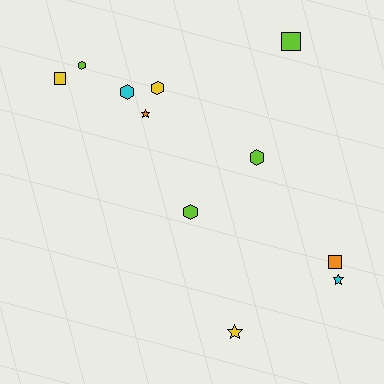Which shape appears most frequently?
Hexagon, with 5 objects.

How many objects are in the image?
There are 11 objects.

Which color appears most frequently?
Lime, with 4 objects.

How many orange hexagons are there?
There are no orange hexagons.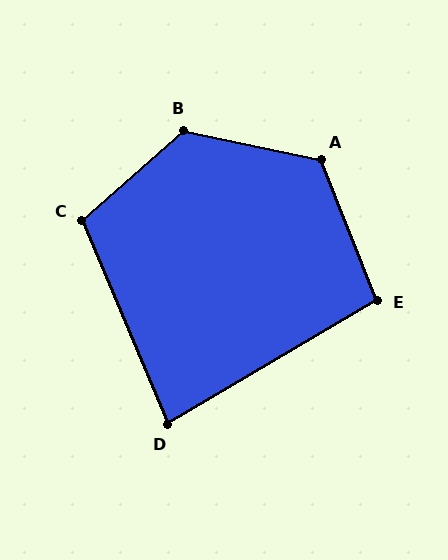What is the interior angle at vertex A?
Approximately 124 degrees (obtuse).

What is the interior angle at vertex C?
Approximately 108 degrees (obtuse).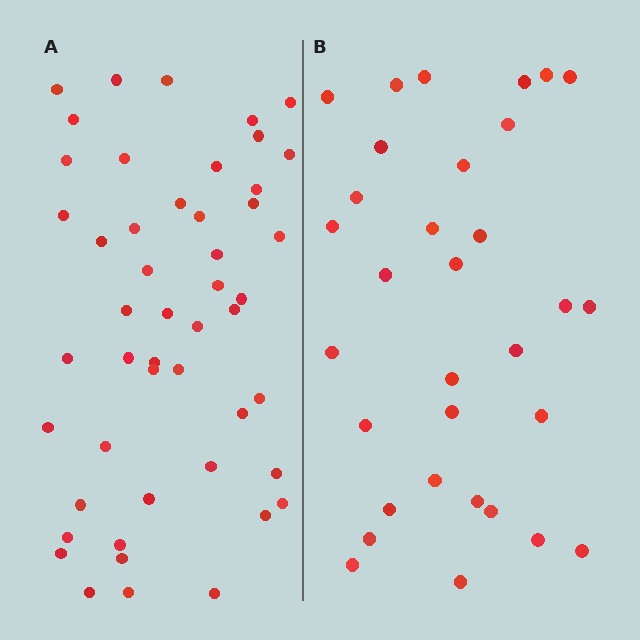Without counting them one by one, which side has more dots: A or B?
Region A (the left region) has more dots.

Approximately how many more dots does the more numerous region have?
Region A has approximately 15 more dots than region B.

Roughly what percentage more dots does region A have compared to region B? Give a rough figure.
About 55% more.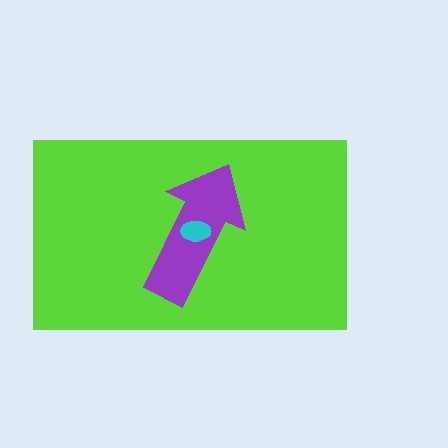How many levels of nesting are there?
3.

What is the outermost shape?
The lime rectangle.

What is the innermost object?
The cyan ellipse.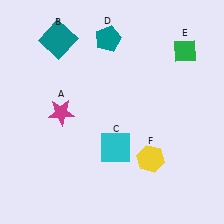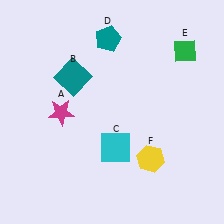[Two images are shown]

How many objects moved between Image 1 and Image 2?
1 object moved between the two images.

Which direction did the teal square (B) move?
The teal square (B) moved down.